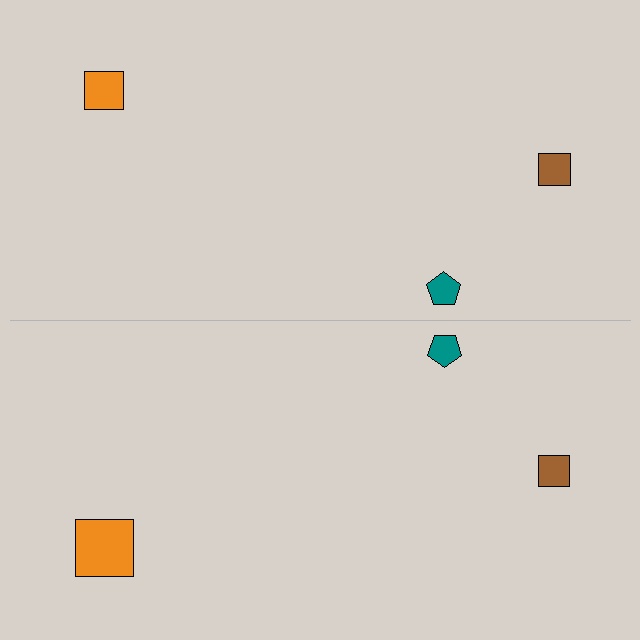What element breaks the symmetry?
The orange square on the bottom side has a different size than its mirror counterpart.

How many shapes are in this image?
There are 6 shapes in this image.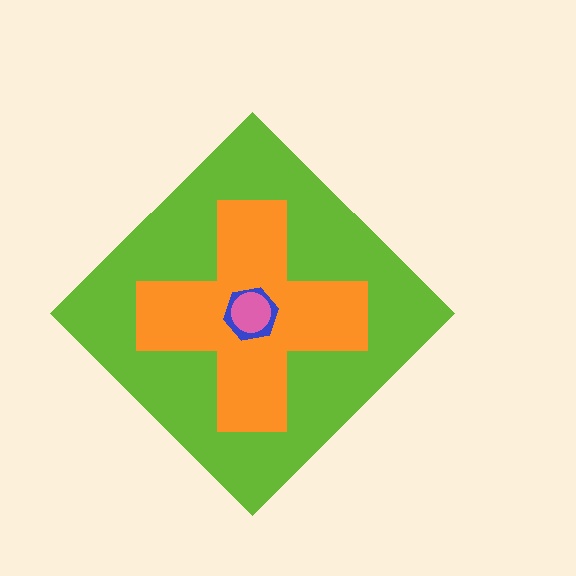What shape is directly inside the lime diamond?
The orange cross.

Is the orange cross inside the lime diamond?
Yes.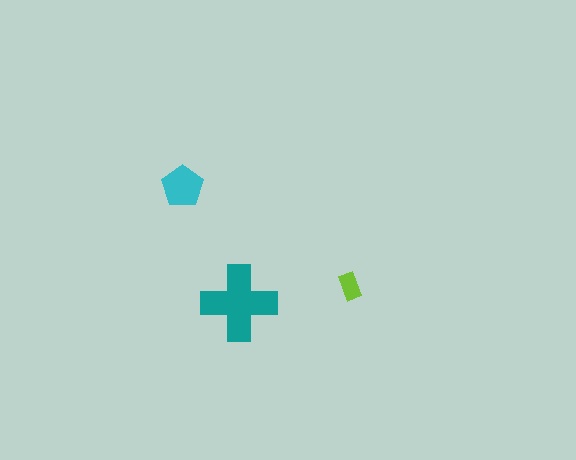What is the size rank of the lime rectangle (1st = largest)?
3rd.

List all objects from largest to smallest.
The teal cross, the cyan pentagon, the lime rectangle.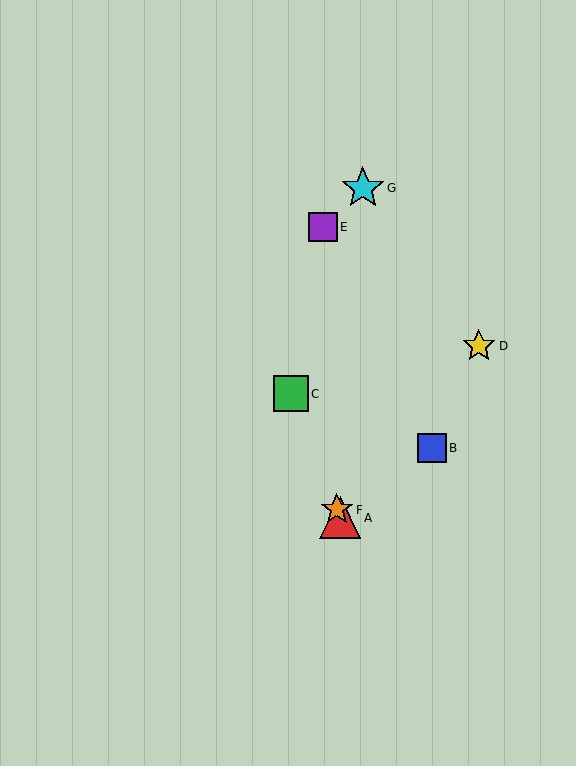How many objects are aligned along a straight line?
3 objects (A, C, F) are aligned along a straight line.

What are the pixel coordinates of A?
Object A is at (340, 518).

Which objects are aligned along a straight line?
Objects A, C, F are aligned along a straight line.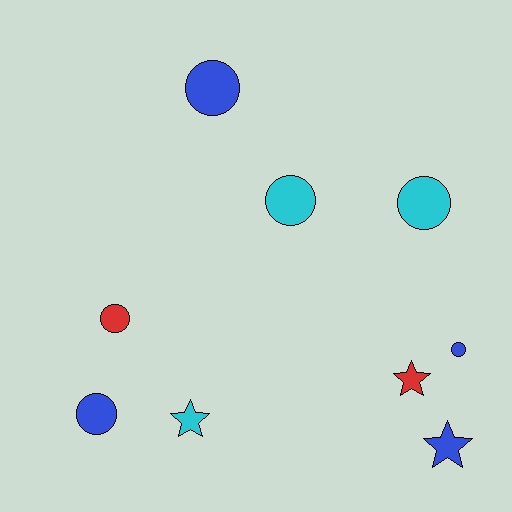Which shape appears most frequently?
Circle, with 6 objects.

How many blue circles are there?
There are 3 blue circles.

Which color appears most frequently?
Blue, with 4 objects.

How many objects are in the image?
There are 9 objects.